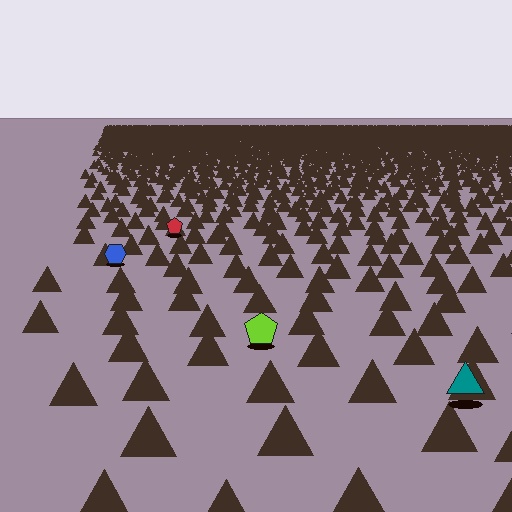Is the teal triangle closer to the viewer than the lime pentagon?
Yes. The teal triangle is closer — you can tell from the texture gradient: the ground texture is coarser near it.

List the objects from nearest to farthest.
From nearest to farthest: the teal triangle, the lime pentagon, the blue hexagon, the red pentagon.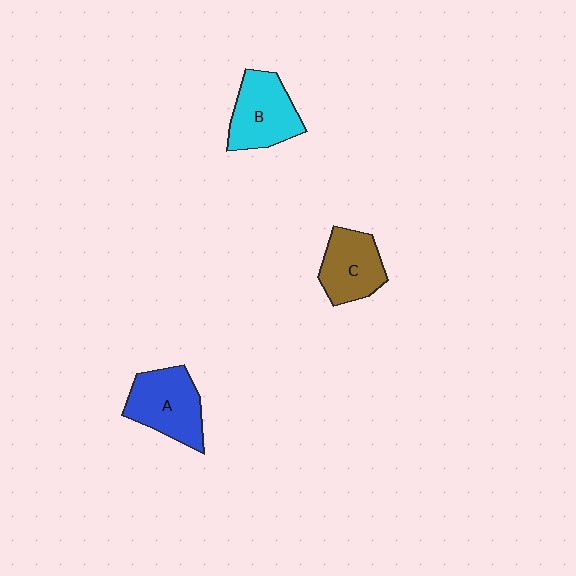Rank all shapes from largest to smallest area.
From largest to smallest: A (blue), B (cyan), C (brown).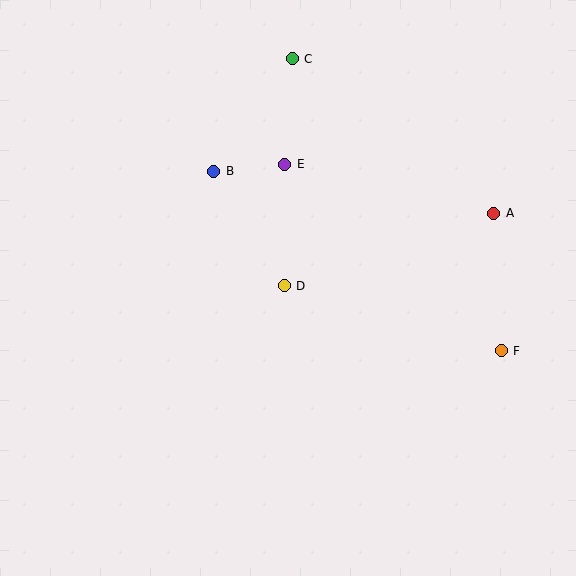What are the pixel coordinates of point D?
Point D is at (284, 286).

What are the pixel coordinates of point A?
Point A is at (494, 213).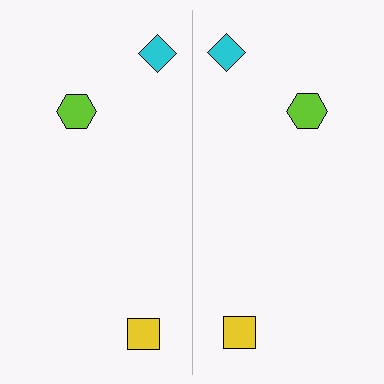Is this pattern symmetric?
Yes, this pattern has bilateral (reflection) symmetry.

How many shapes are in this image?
There are 6 shapes in this image.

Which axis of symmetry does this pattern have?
The pattern has a vertical axis of symmetry running through the center of the image.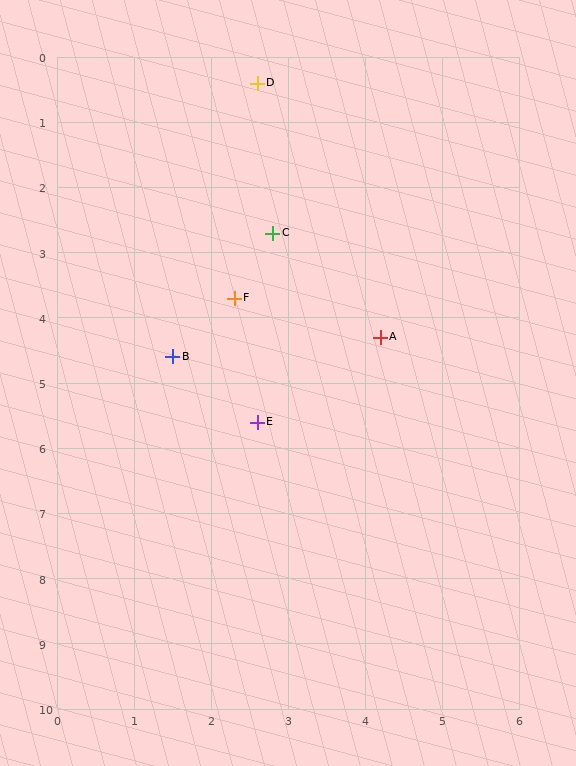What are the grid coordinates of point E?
Point E is at approximately (2.6, 5.6).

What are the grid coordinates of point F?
Point F is at approximately (2.3, 3.7).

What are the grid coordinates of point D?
Point D is at approximately (2.6, 0.4).